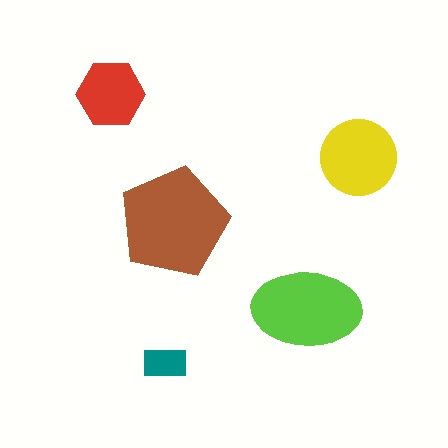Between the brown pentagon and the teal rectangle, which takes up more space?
The brown pentagon.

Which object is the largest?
The brown pentagon.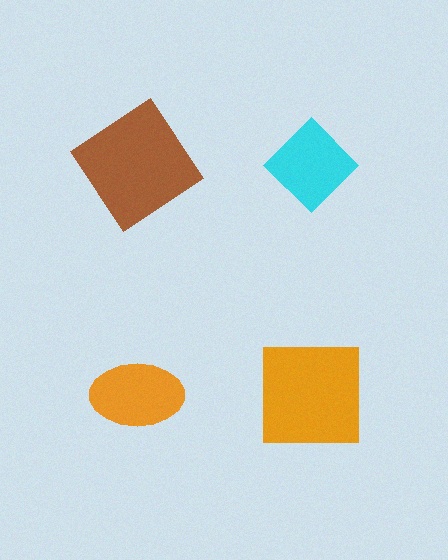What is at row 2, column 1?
An orange ellipse.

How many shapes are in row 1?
2 shapes.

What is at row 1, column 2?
A cyan diamond.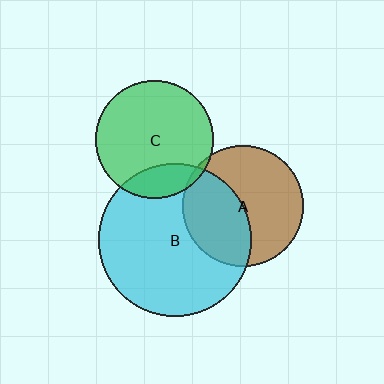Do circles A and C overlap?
Yes.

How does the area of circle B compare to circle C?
Approximately 1.7 times.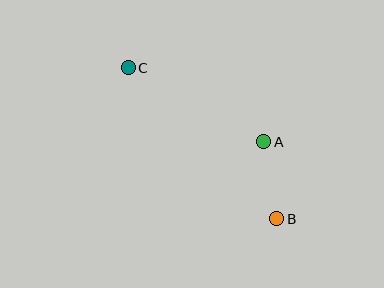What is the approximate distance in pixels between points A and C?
The distance between A and C is approximately 154 pixels.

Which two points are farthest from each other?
Points B and C are farthest from each other.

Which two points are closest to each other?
Points A and B are closest to each other.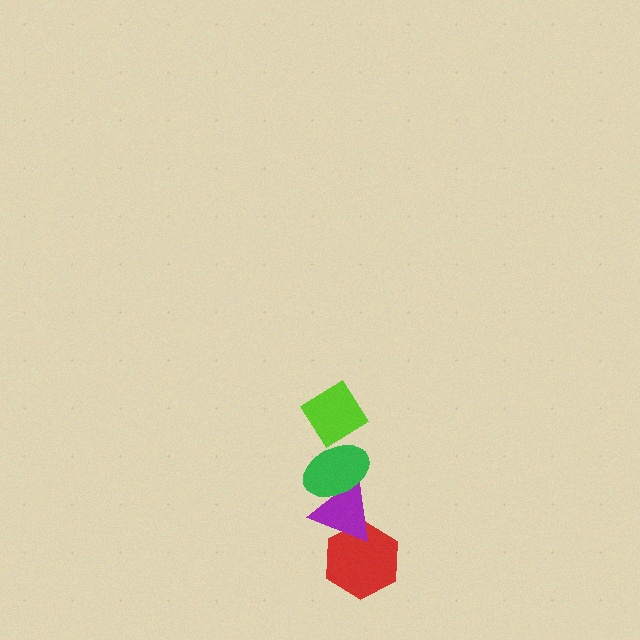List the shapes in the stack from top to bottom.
From top to bottom: the lime diamond, the green ellipse, the purple triangle, the red hexagon.